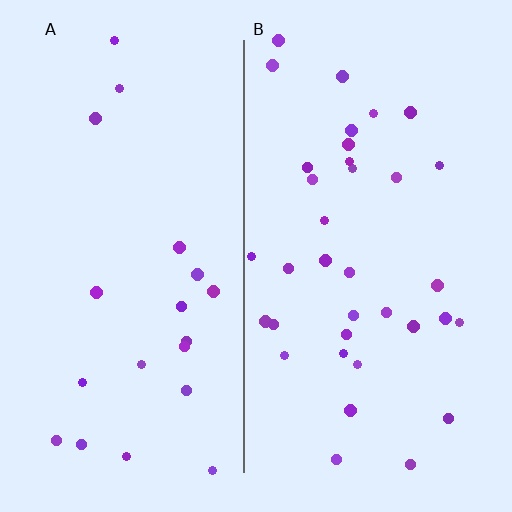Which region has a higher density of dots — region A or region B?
B (the right).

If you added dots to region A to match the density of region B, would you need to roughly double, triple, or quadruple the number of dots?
Approximately double.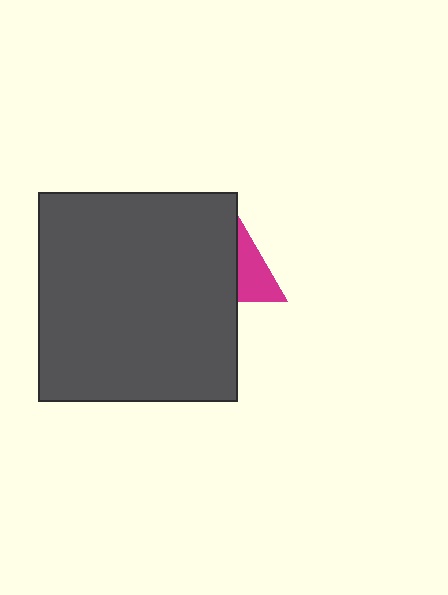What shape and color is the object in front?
The object in front is a dark gray rectangle.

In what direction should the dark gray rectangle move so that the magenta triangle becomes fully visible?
The dark gray rectangle should move left. That is the shortest direction to clear the overlap and leave the magenta triangle fully visible.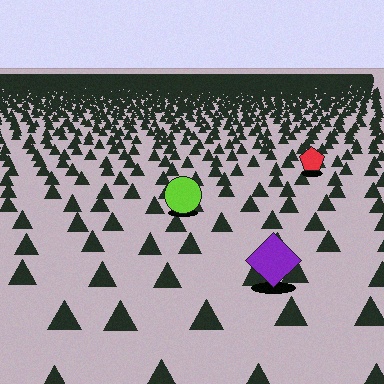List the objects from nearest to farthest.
From nearest to farthest: the purple diamond, the lime circle, the red pentagon.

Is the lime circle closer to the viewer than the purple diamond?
No. The purple diamond is closer — you can tell from the texture gradient: the ground texture is coarser near it.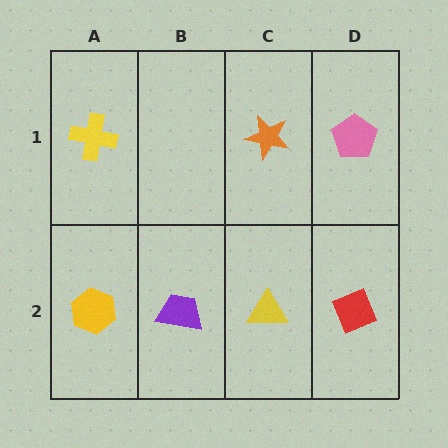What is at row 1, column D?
A pink pentagon.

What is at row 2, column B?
A purple trapezoid.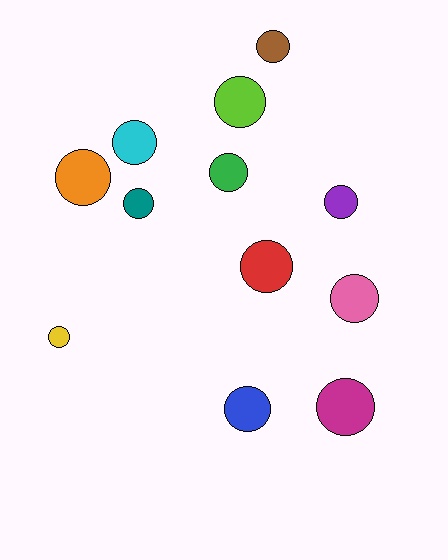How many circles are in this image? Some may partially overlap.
There are 12 circles.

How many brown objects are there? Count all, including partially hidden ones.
There is 1 brown object.